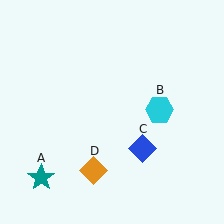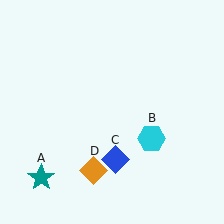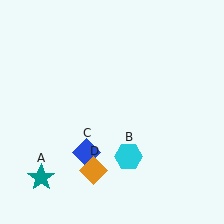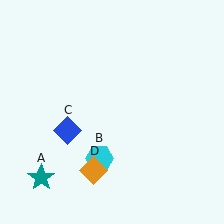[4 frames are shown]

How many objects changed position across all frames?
2 objects changed position: cyan hexagon (object B), blue diamond (object C).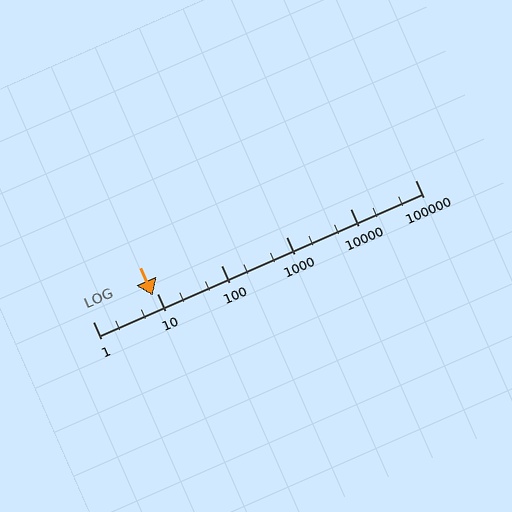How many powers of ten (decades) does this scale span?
The scale spans 5 decades, from 1 to 100000.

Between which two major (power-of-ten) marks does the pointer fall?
The pointer is between 1 and 10.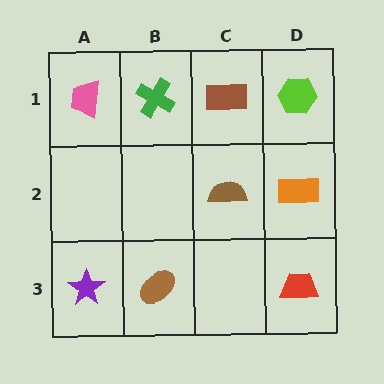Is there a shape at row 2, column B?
No, that cell is empty.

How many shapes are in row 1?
4 shapes.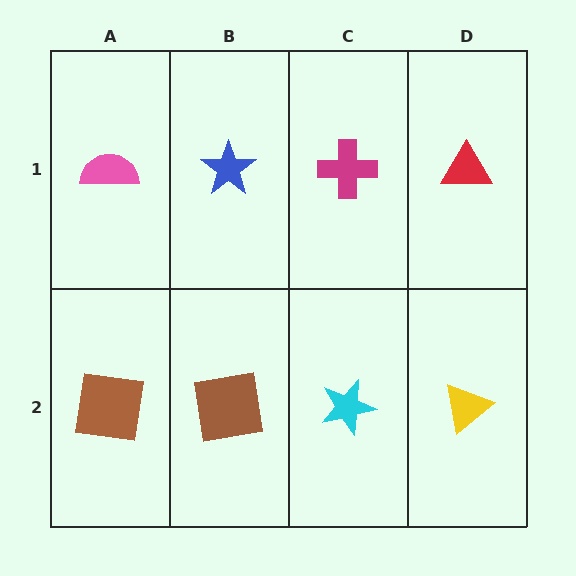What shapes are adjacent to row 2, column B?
A blue star (row 1, column B), a brown square (row 2, column A), a cyan star (row 2, column C).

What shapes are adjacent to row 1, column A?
A brown square (row 2, column A), a blue star (row 1, column B).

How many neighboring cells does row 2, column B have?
3.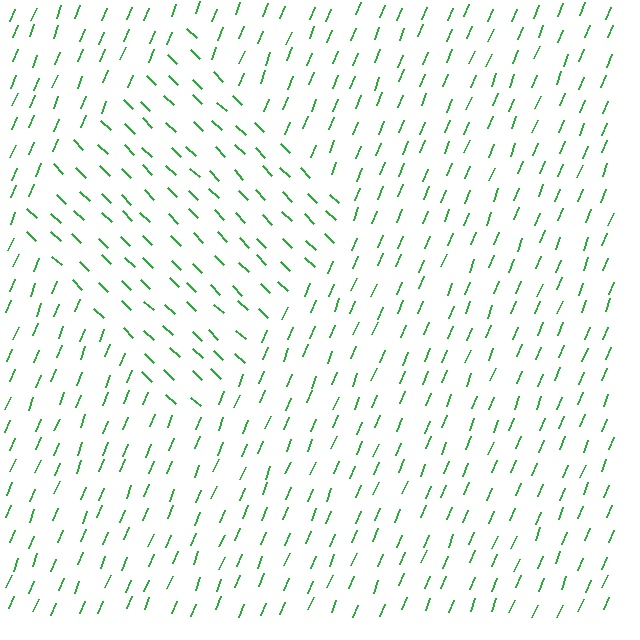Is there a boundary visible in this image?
Yes, there is a texture boundary formed by a change in line orientation.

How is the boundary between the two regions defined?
The boundary is defined purely by a change in line orientation (approximately 68 degrees difference). All lines are the same color and thickness.